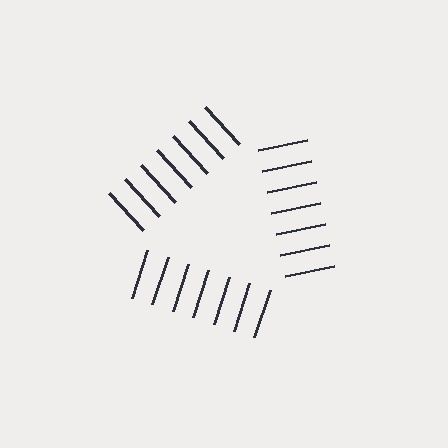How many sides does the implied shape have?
3 sides — the line-ends trace a triangle.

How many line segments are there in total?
21 — 7 along each of the 3 edges.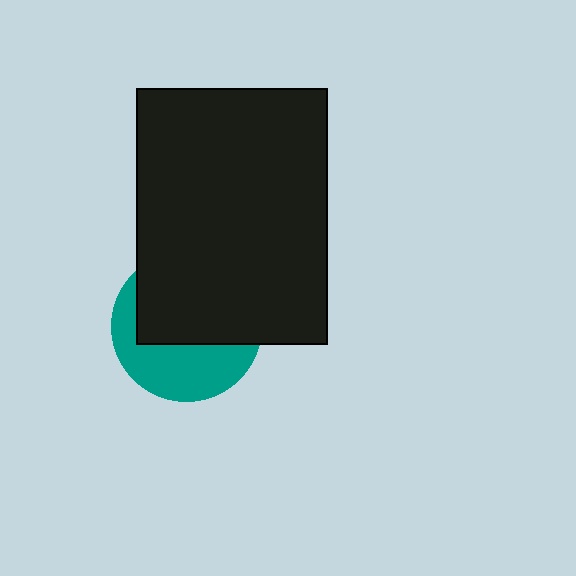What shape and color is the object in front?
The object in front is a black rectangle.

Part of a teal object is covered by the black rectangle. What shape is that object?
It is a circle.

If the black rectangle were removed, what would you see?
You would see the complete teal circle.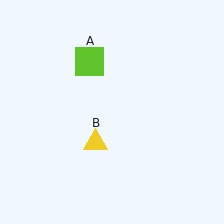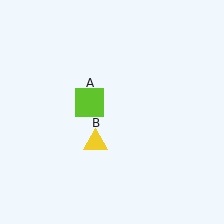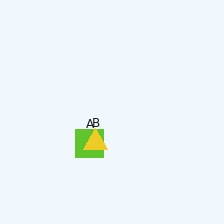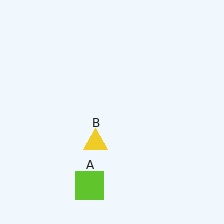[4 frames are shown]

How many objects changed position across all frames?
1 object changed position: lime square (object A).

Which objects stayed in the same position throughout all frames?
Yellow triangle (object B) remained stationary.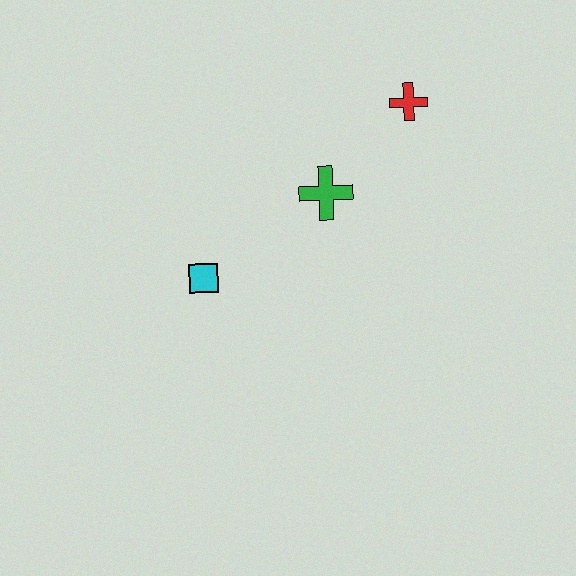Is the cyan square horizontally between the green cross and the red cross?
No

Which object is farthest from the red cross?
The cyan square is farthest from the red cross.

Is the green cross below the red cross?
Yes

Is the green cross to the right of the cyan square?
Yes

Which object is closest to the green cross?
The red cross is closest to the green cross.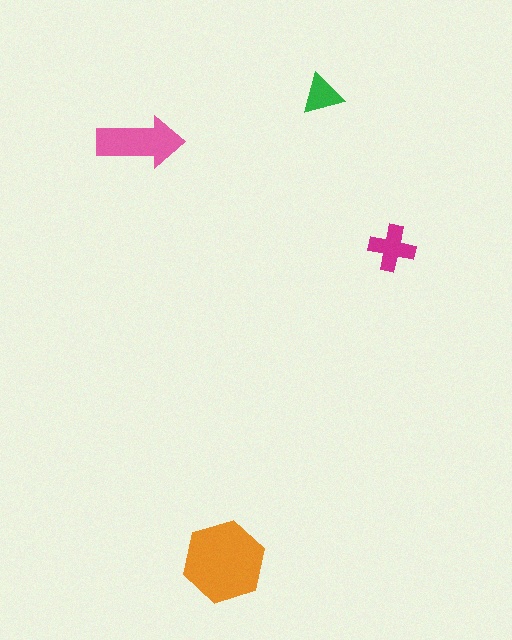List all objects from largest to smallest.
The orange hexagon, the pink arrow, the magenta cross, the green triangle.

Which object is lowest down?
The orange hexagon is bottommost.